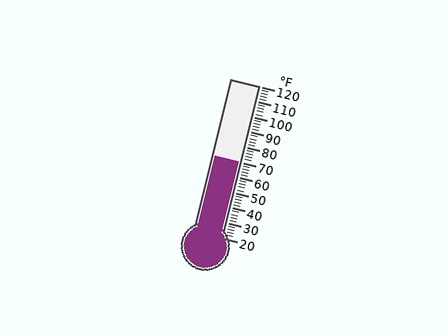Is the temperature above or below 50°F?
The temperature is above 50°F.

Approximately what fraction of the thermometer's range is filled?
The thermometer is filled to approximately 50% of its range.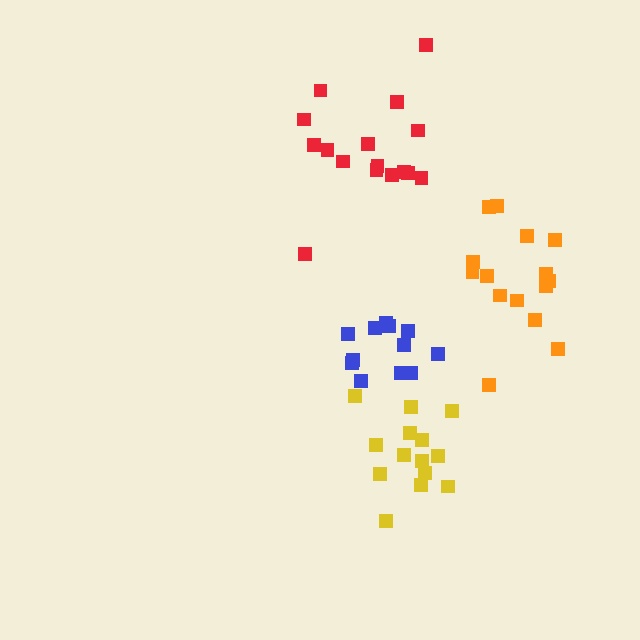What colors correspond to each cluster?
The clusters are colored: blue, orange, yellow, red.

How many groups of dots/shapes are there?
There are 4 groups.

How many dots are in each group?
Group 1: 12 dots, Group 2: 15 dots, Group 3: 14 dots, Group 4: 16 dots (57 total).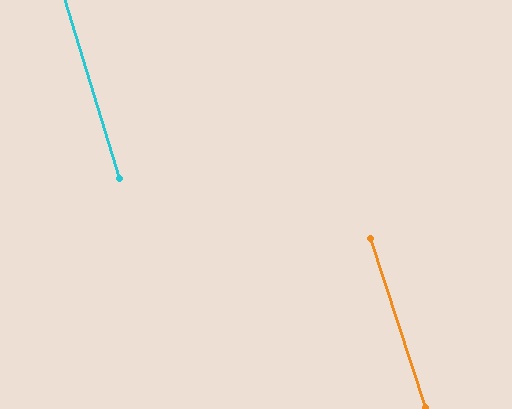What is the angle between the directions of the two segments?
Approximately 1 degree.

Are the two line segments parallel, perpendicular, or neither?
Parallel — their directions differ by only 1.4°.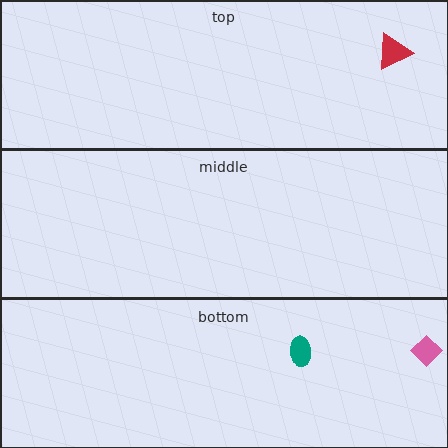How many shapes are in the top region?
1.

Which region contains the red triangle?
The top region.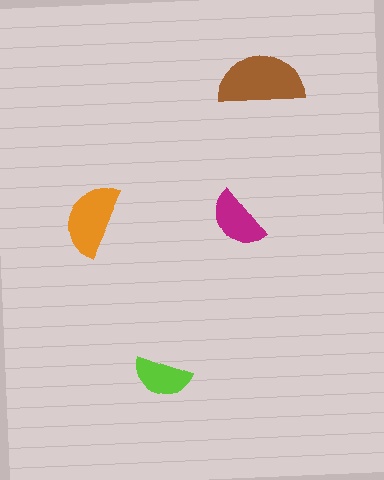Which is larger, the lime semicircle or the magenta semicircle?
The magenta one.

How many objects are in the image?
There are 4 objects in the image.